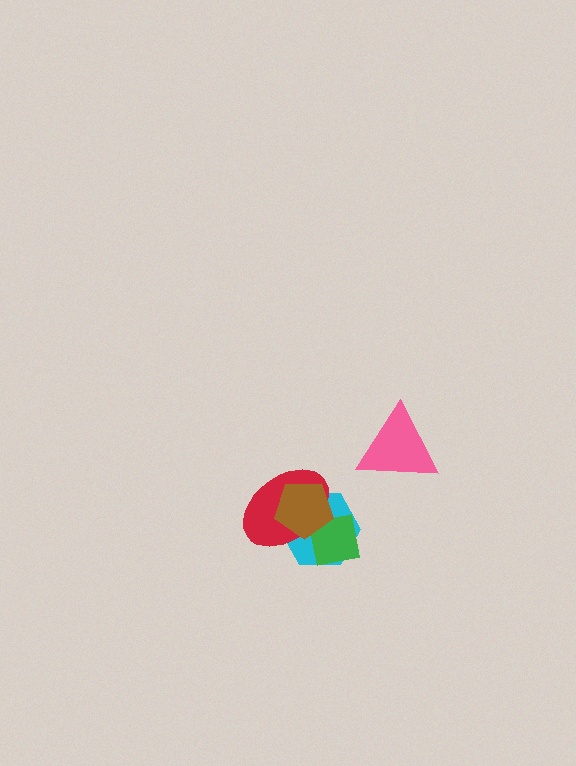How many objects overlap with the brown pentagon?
3 objects overlap with the brown pentagon.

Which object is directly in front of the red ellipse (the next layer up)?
The green square is directly in front of the red ellipse.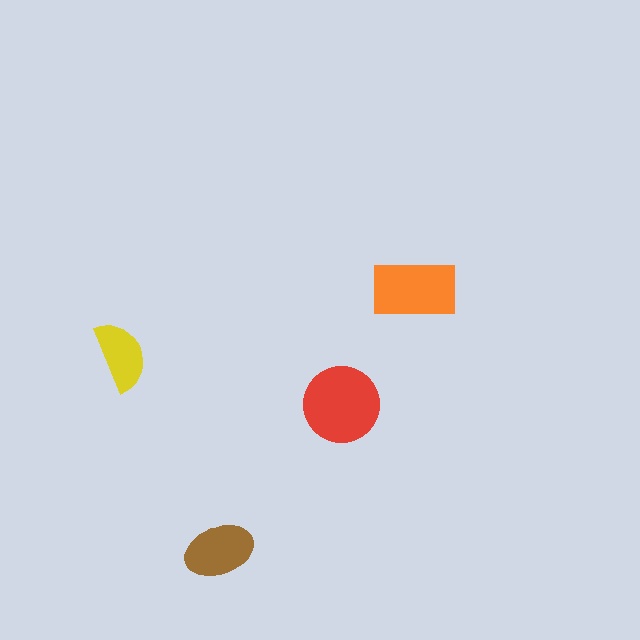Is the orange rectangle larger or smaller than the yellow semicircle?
Larger.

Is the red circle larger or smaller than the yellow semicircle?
Larger.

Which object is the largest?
The red circle.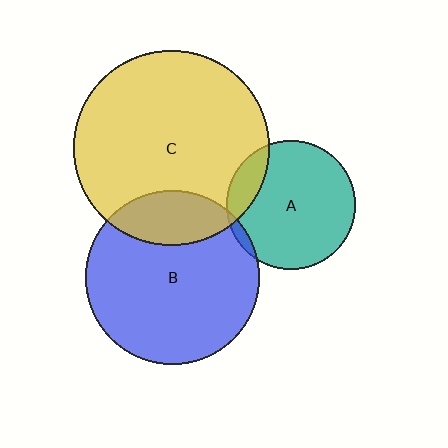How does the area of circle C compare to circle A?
Approximately 2.3 times.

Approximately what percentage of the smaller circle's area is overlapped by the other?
Approximately 20%.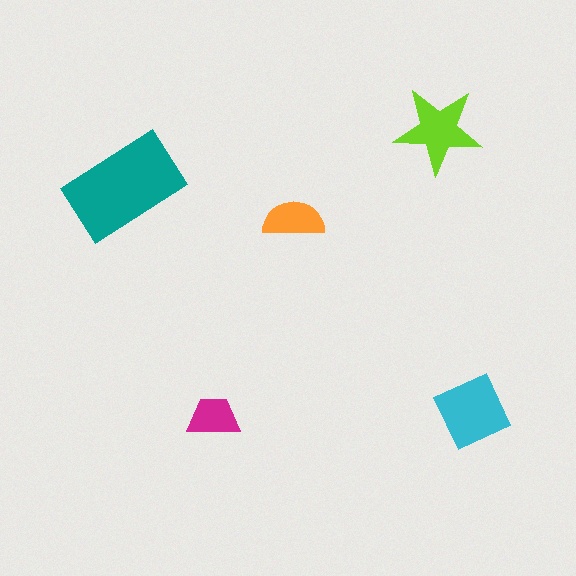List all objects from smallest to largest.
The magenta trapezoid, the orange semicircle, the lime star, the cyan square, the teal rectangle.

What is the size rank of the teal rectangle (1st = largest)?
1st.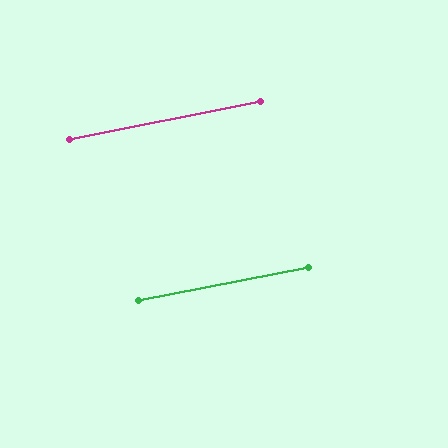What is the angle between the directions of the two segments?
Approximately 1 degree.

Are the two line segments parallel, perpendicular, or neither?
Parallel — their directions differ by only 0.5°.